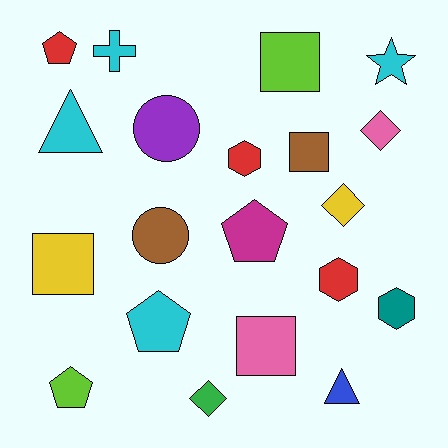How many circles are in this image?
There are 2 circles.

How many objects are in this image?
There are 20 objects.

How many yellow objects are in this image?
There are 2 yellow objects.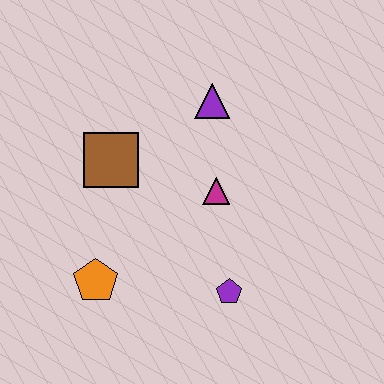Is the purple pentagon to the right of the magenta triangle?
Yes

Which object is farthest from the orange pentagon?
The purple triangle is farthest from the orange pentagon.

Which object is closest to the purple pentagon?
The magenta triangle is closest to the purple pentagon.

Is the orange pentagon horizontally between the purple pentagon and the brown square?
No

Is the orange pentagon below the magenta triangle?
Yes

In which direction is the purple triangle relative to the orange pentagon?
The purple triangle is above the orange pentagon.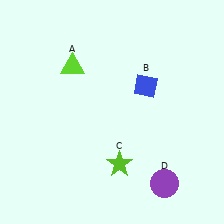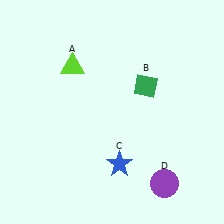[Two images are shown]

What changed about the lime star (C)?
In Image 1, C is lime. In Image 2, it changed to blue.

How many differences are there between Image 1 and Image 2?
There are 2 differences between the two images.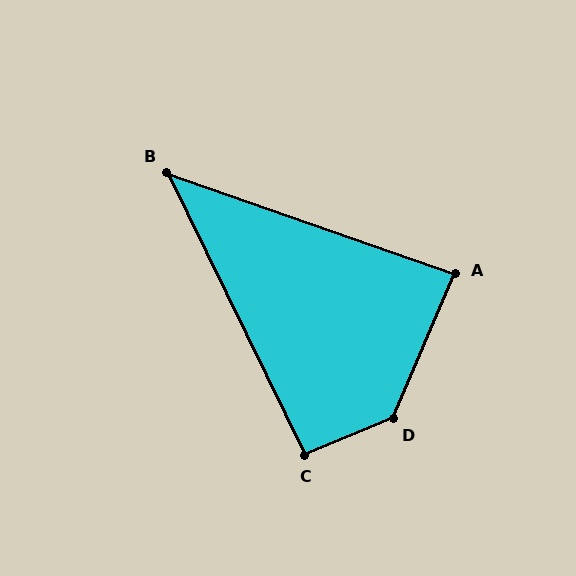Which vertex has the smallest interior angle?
B, at approximately 45 degrees.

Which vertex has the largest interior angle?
D, at approximately 135 degrees.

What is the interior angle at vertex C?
Approximately 94 degrees (approximately right).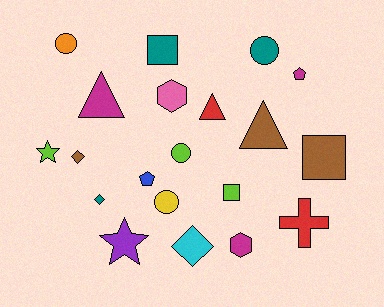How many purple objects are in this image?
There is 1 purple object.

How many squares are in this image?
There are 3 squares.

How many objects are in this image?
There are 20 objects.